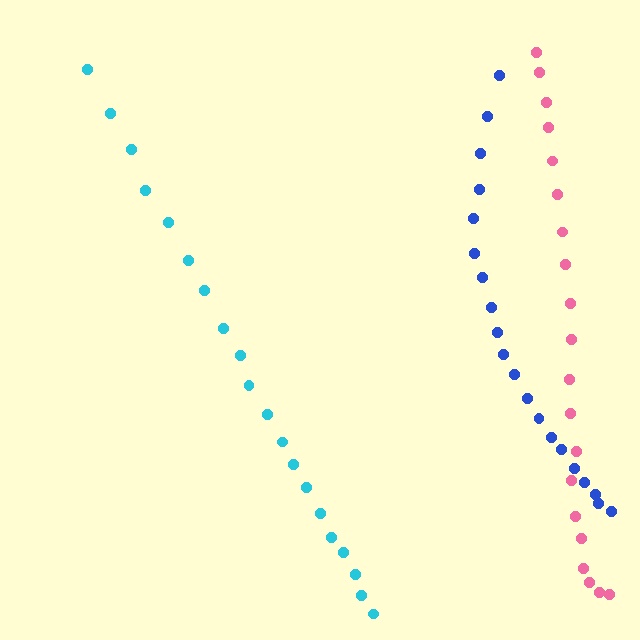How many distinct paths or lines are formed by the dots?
There are 3 distinct paths.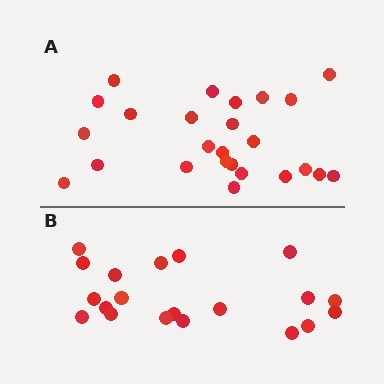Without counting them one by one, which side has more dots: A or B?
Region A (the top region) has more dots.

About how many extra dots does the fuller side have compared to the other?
Region A has about 5 more dots than region B.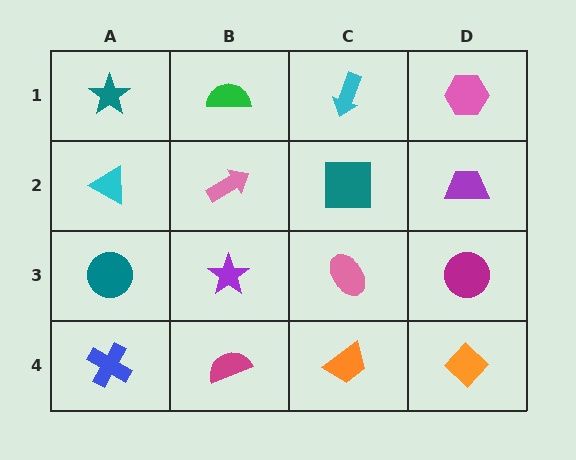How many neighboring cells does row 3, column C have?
4.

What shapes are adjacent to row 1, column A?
A cyan triangle (row 2, column A), a green semicircle (row 1, column B).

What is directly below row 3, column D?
An orange diamond.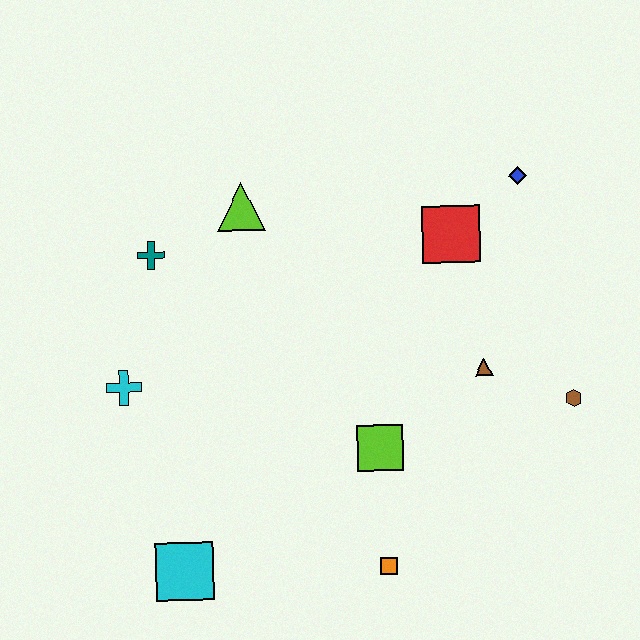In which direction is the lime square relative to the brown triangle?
The lime square is to the left of the brown triangle.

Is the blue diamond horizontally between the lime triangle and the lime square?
No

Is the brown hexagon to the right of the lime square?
Yes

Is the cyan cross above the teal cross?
No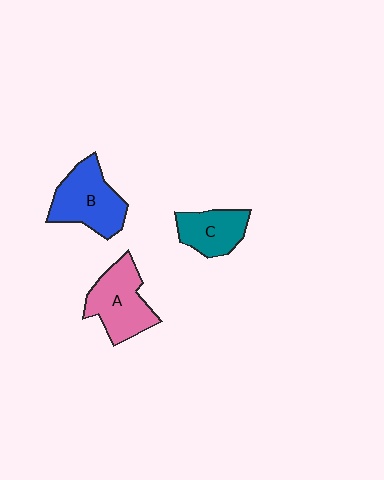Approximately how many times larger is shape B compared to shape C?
Approximately 1.4 times.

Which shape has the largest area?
Shape B (blue).